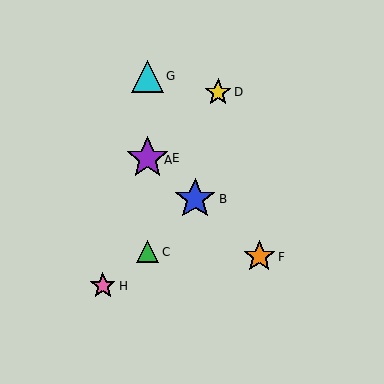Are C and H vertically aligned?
No, C is at x≈147 and H is at x≈103.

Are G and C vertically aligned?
Yes, both are at x≈147.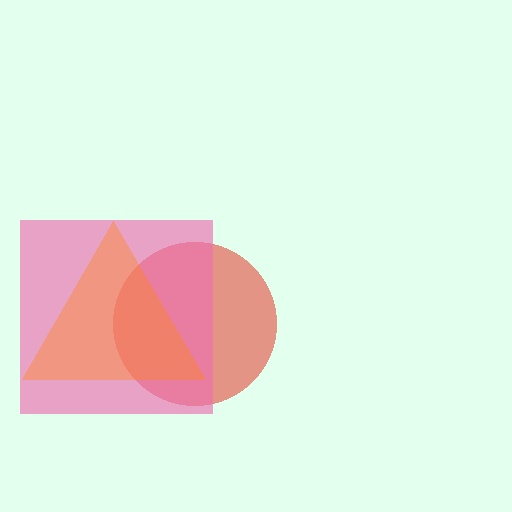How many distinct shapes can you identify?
There are 3 distinct shapes: a red circle, a pink square, an orange triangle.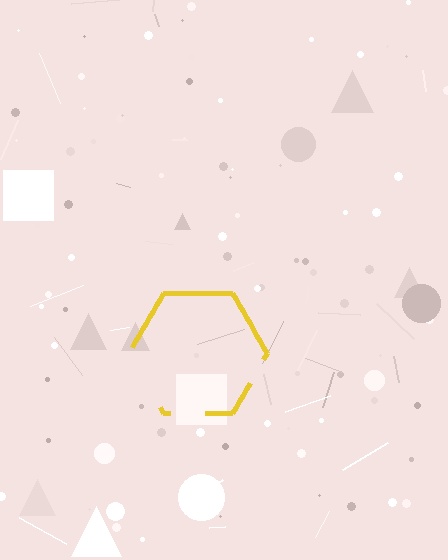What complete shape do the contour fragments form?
The contour fragments form a hexagon.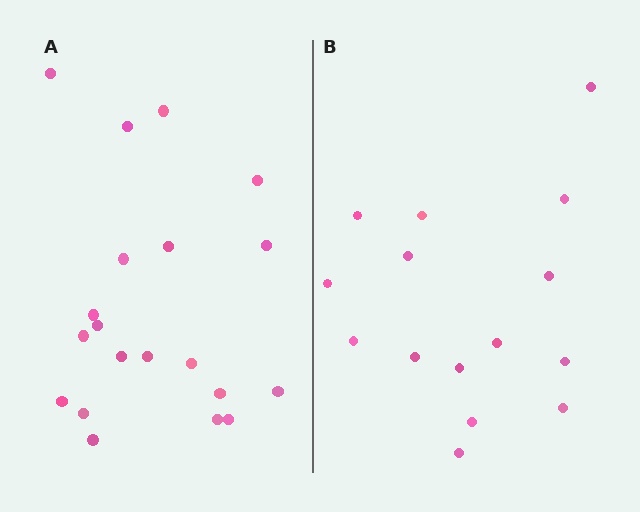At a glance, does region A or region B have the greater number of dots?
Region A (the left region) has more dots.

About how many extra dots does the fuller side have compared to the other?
Region A has about 5 more dots than region B.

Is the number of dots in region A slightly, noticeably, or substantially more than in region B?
Region A has noticeably more, but not dramatically so. The ratio is roughly 1.3 to 1.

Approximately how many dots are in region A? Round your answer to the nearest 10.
About 20 dots.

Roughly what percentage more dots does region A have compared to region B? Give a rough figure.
About 35% more.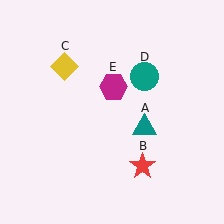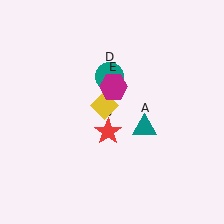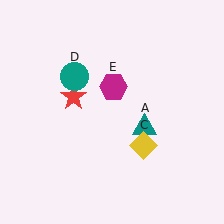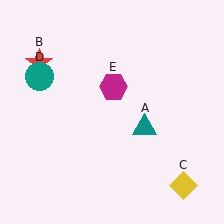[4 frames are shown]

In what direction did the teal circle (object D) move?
The teal circle (object D) moved left.